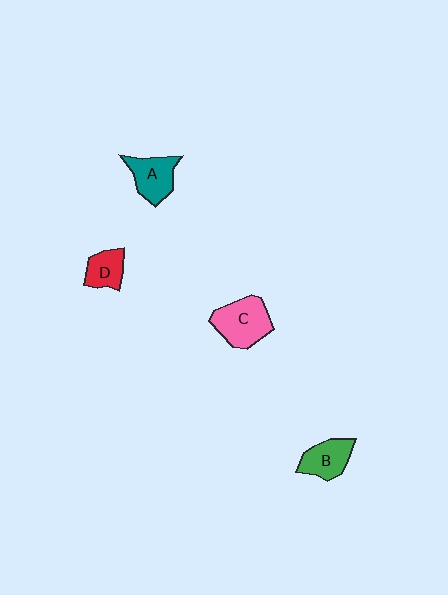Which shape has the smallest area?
Shape D (red).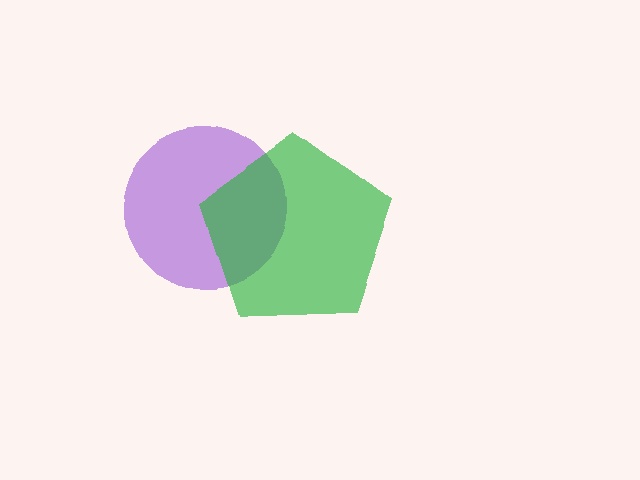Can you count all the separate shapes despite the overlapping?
Yes, there are 2 separate shapes.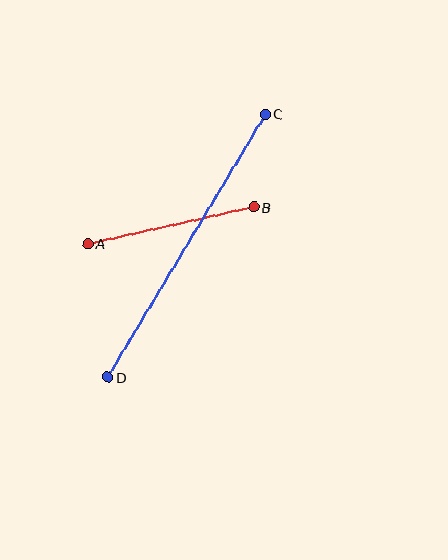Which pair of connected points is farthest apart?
Points C and D are farthest apart.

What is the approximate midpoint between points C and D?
The midpoint is at approximately (187, 246) pixels.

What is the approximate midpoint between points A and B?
The midpoint is at approximately (171, 225) pixels.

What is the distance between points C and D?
The distance is approximately 307 pixels.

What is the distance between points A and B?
The distance is approximately 170 pixels.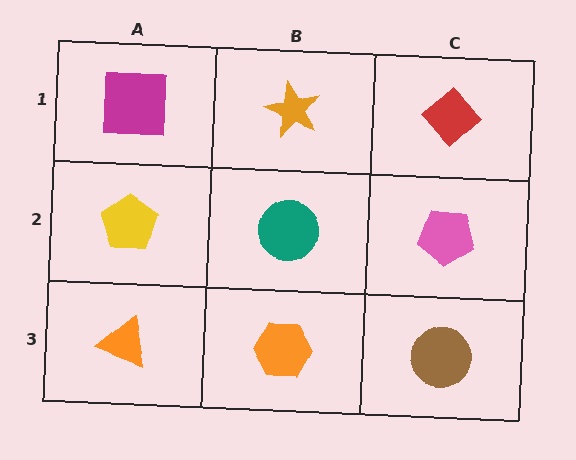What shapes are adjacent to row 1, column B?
A teal circle (row 2, column B), a magenta square (row 1, column A), a red diamond (row 1, column C).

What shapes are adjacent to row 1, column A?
A yellow pentagon (row 2, column A), an orange star (row 1, column B).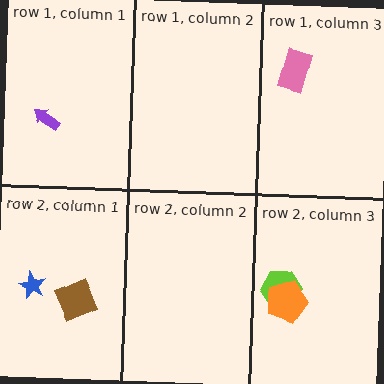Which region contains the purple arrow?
The row 1, column 1 region.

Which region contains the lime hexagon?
The row 2, column 3 region.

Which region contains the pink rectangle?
The row 1, column 3 region.